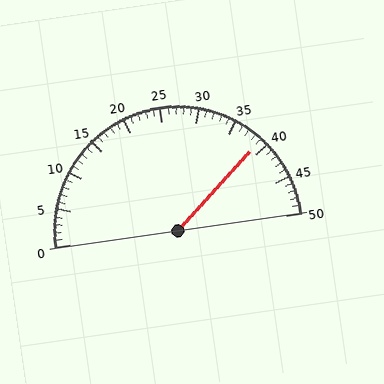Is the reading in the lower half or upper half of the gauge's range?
The reading is in the upper half of the range (0 to 50).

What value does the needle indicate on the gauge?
The needle indicates approximately 39.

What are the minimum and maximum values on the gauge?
The gauge ranges from 0 to 50.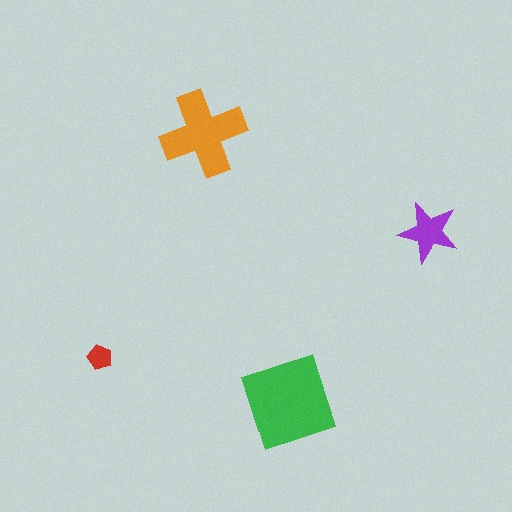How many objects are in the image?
There are 4 objects in the image.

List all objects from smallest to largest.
The red pentagon, the purple star, the orange cross, the green diamond.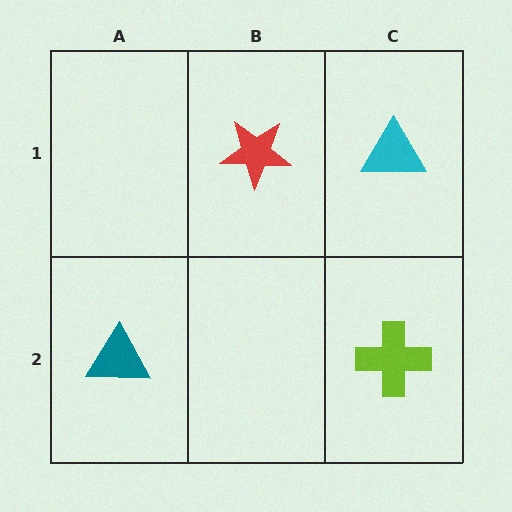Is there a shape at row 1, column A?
No, that cell is empty.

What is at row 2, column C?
A lime cross.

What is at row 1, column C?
A cyan triangle.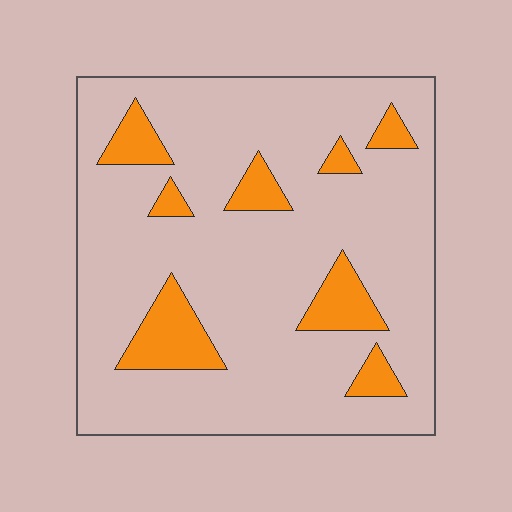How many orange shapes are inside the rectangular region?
8.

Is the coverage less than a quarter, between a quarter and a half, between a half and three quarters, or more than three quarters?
Less than a quarter.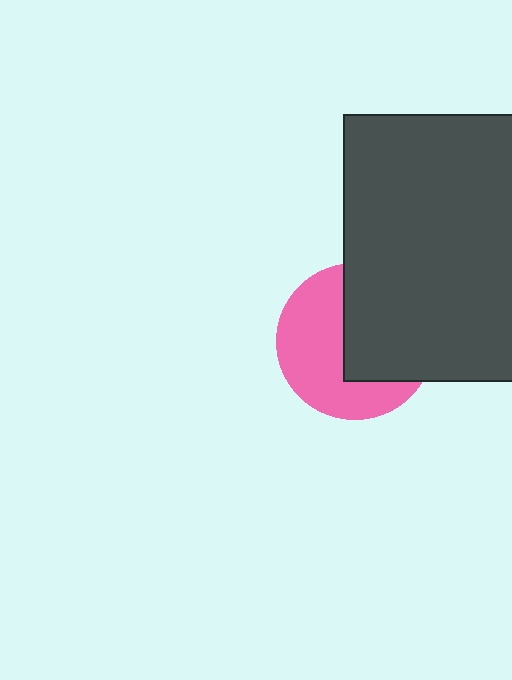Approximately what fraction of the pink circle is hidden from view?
Roughly 47% of the pink circle is hidden behind the dark gray rectangle.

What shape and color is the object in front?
The object in front is a dark gray rectangle.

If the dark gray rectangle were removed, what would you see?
You would see the complete pink circle.